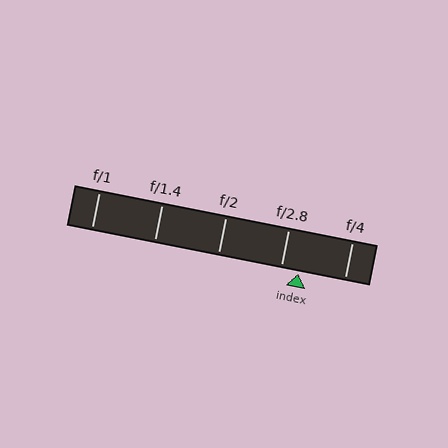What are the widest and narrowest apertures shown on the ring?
The widest aperture shown is f/1 and the narrowest is f/4.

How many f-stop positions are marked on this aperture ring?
There are 5 f-stop positions marked.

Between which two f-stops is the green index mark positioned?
The index mark is between f/2.8 and f/4.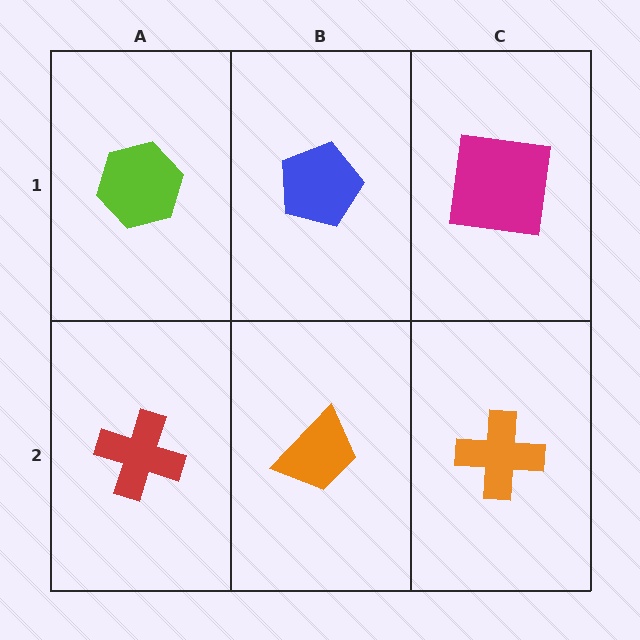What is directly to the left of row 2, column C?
An orange trapezoid.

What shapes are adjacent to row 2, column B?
A blue pentagon (row 1, column B), a red cross (row 2, column A), an orange cross (row 2, column C).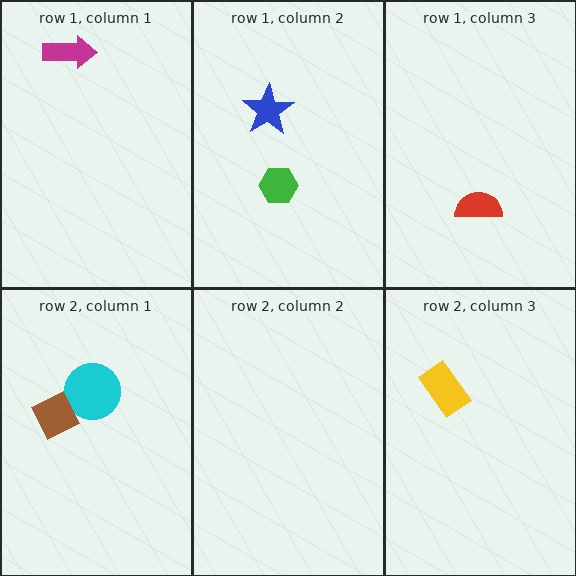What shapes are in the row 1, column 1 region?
The magenta arrow.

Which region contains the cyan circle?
The row 2, column 1 region.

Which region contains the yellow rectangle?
The row 2, column 3 region.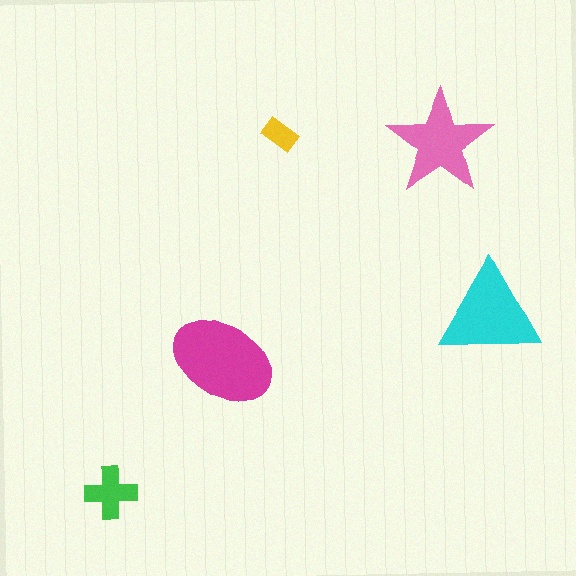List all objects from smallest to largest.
The yellow rectangle, the green cross, the pink star, the cyan triangle, the magenta ellipse.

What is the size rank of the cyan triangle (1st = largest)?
2nd.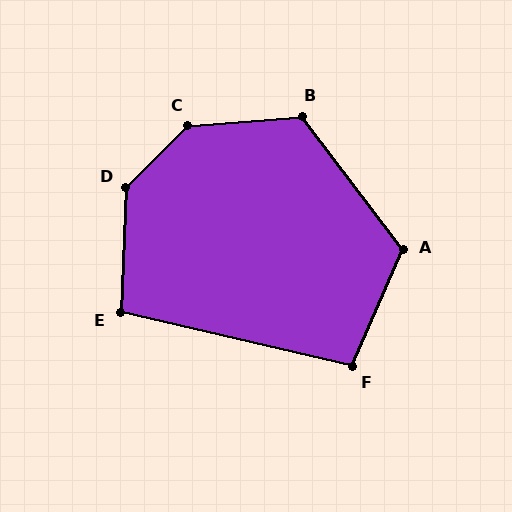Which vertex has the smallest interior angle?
F, at approximately 100 degrees.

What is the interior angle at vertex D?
Approximately 138 degrees (obtuse).